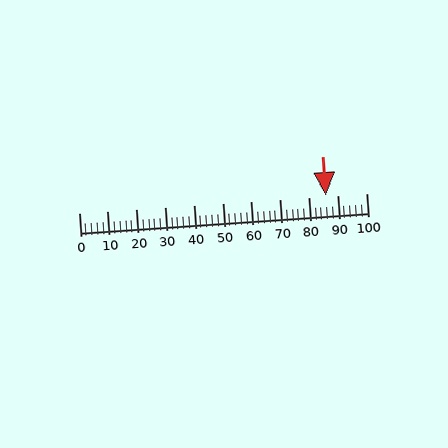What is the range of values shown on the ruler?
The ruler shows values from 0 to 100.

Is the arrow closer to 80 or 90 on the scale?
The arrow is closer to 90.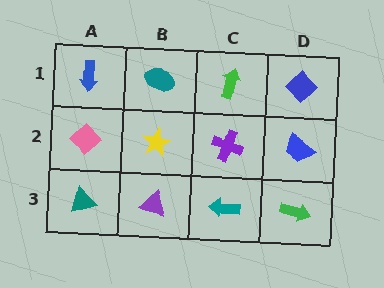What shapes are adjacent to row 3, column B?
A yellow star (row 2, column B), a teal triangle (row 3, column A), a teal arrow (row 3, column C).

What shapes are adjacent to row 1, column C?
A purple cross (row 2, column C), a teal ellipse (row 1, column B), a blue diamond (row 1, column D).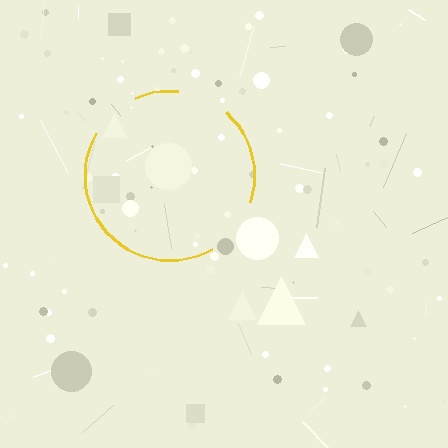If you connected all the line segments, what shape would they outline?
They would outline a circle.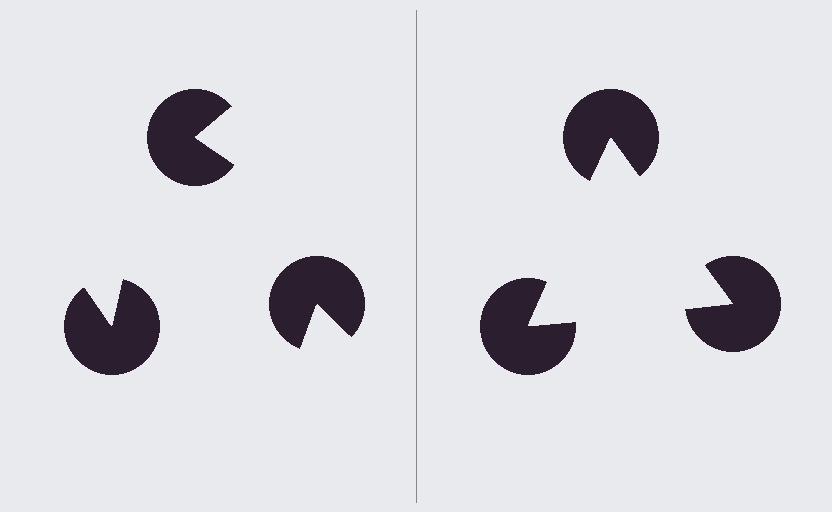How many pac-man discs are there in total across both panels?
6 — 3 on each side.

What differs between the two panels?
The pac-man discs are positioned identically on both sides; only the wedge orientations differ. On the right they align to a triangle; on the left they are misaligned.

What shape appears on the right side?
An illusory triangle.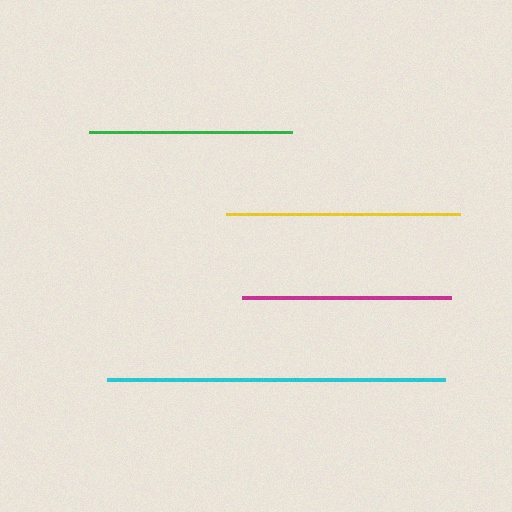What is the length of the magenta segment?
The magenta segment is approximately 208 pixels long.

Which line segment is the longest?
The cyan line is the longest at approximately 338 pixels.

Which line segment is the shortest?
The green line is the shortest at approximately 203 pixels.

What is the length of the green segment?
The green segment is approximately 203 pixels long.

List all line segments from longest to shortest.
From longest to shortest: cyan, yellow, magenta, green.